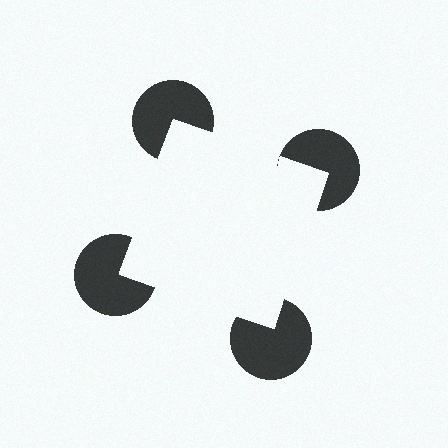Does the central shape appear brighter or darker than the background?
It typically appears slightly brighter than the background, even though no actual brightness change is drawn.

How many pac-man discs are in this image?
There are 4 — one at each vertex of the illusory square.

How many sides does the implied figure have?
4 sides.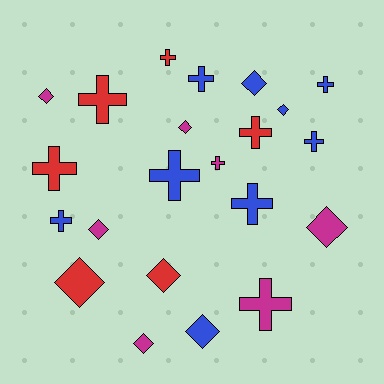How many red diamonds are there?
There are 2 red diamonds.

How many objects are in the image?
There are 22 objects.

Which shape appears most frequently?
Cross, with 12 objects.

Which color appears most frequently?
Blue, with 9 objects.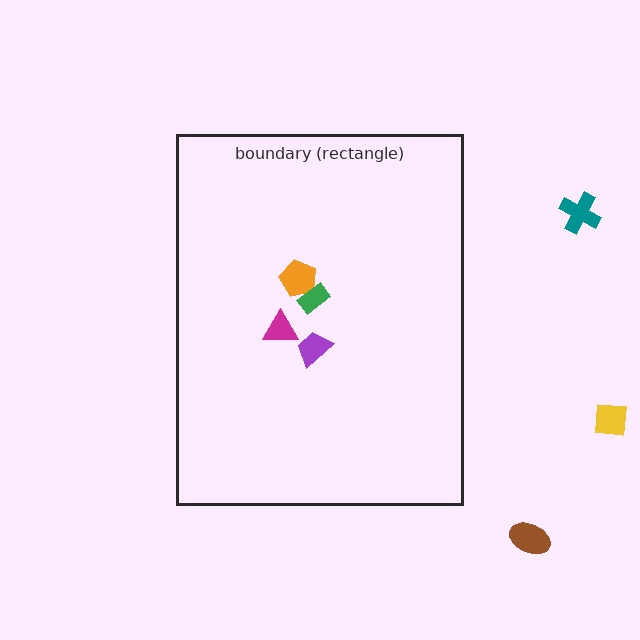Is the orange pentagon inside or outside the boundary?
Inside.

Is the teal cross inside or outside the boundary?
Outside.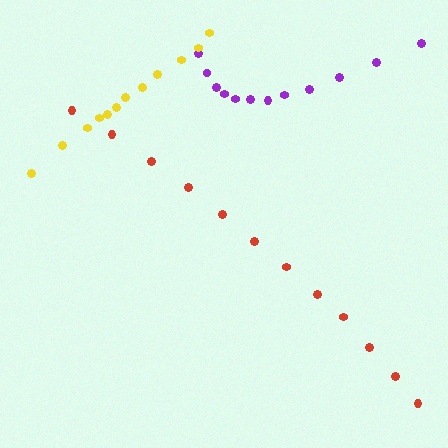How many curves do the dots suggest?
There are 3 distinct paths.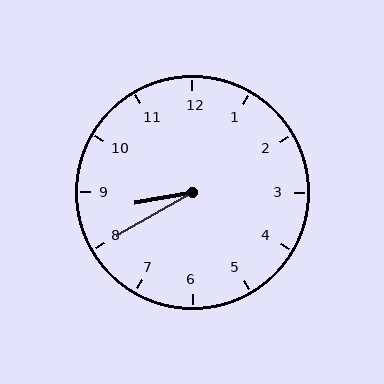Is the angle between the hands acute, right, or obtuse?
It is acute.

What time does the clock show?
8:40.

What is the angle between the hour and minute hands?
Approximately 20 degrees.